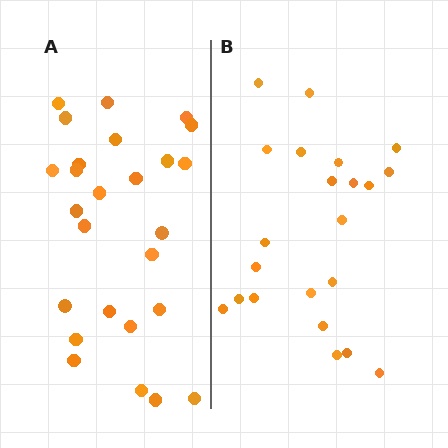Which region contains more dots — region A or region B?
Region A (the left region) has more dots.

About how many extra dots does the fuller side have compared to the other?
Region A has about 4 more dots than region B.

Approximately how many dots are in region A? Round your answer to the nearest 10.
About 30 dots. (The exact count is 26, which rounds to 30.)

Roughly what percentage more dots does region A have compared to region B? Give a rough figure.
About 20% more.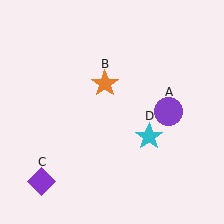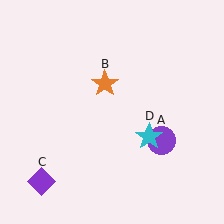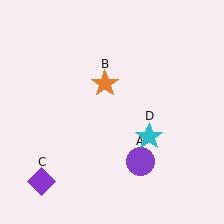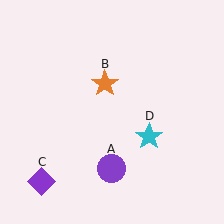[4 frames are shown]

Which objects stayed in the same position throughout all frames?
Orange star (object B) and purple diamond (object C) and cyan star (object D) remained stationary.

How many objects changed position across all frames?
1 object changed position: purple circle (object A).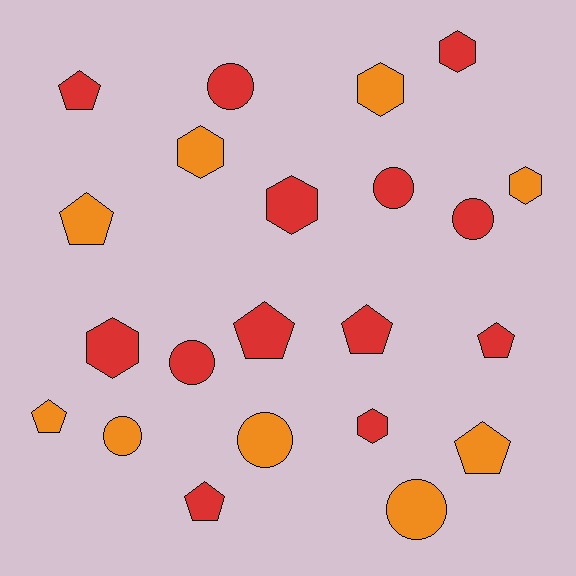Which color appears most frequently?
Red, with 13 objects.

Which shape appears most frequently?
Pentagon, with 8 objects.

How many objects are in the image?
There are 22 objects.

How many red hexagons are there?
There are 4 red hexagons.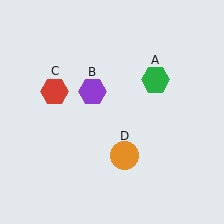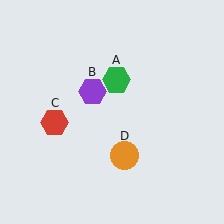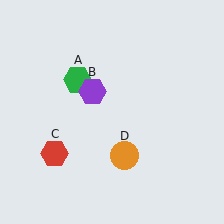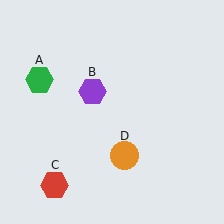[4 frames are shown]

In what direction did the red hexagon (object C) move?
The red hexagon (object C) moved down.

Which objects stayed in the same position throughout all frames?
Purple hexagon (object B) and orange circle (object D) remained stationary.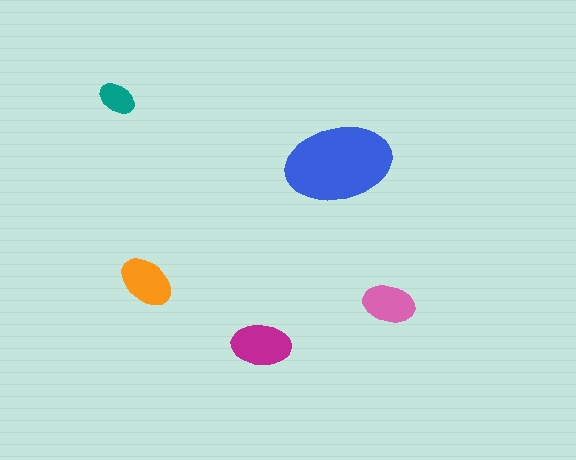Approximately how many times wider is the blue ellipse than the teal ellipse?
About 3 times wider.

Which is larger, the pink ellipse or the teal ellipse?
The pink one.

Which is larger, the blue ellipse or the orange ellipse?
The blue one.